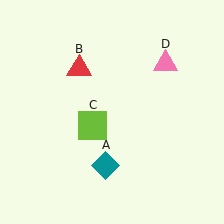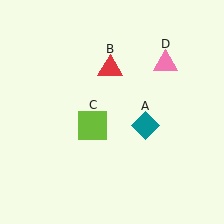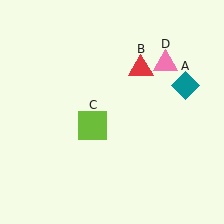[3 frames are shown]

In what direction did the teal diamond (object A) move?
The teal diamond (object A) moved up and to the right.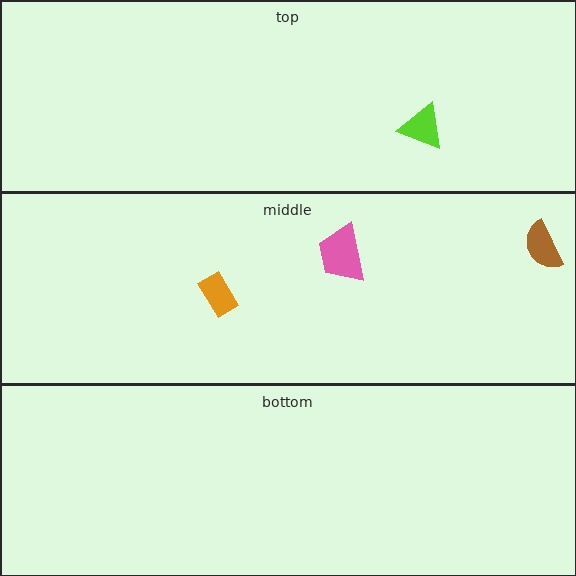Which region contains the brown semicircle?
The middle region.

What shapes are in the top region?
The lime triangle.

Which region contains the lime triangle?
The top region.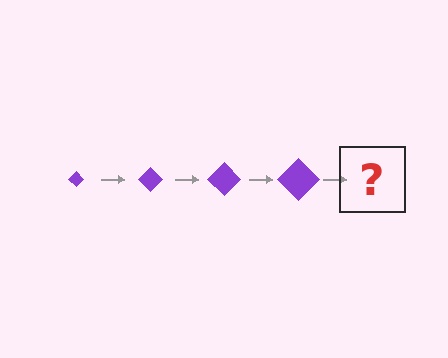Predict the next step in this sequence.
The next step is a purple diamond, larger than the previous one.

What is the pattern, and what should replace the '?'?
The pattern is that the diamond gets progressively larger each step. The '?' should be a purple diamond, larger than the previous one.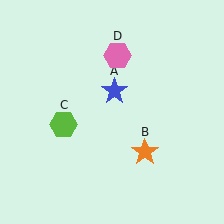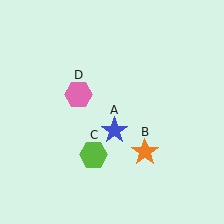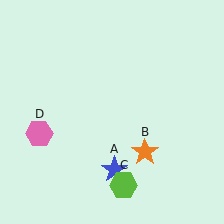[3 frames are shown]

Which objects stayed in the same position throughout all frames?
Orange star (object B) remained stationary.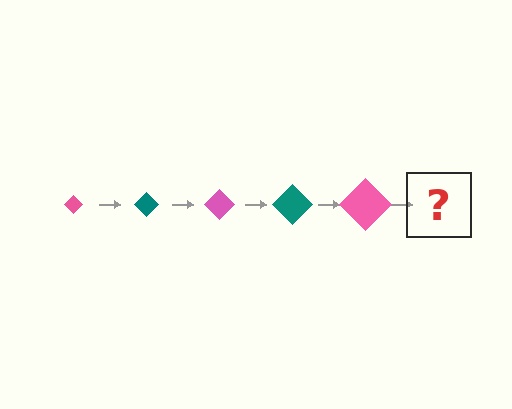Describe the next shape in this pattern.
It should be a teal diamond, larger than the previous one.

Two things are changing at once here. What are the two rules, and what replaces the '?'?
The two rules are that the diamond grows larger each step and the color cycles through pink and teal. The '?' should be a teal diamond, larger than the previous one.